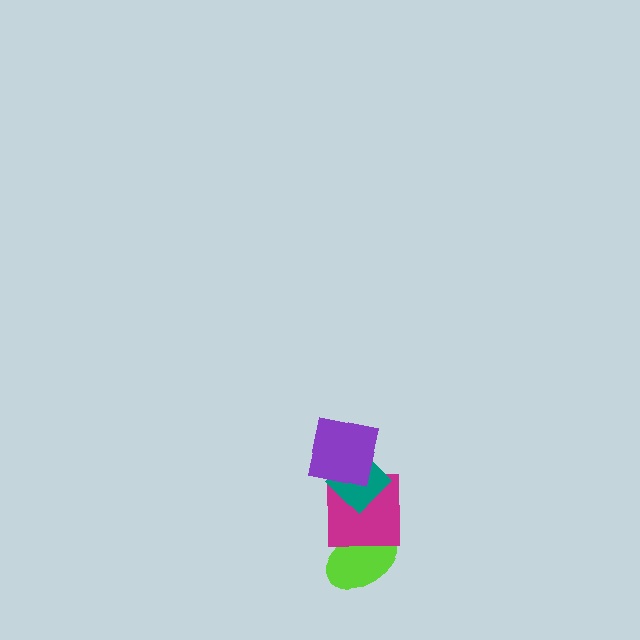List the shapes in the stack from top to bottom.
From top to bottom: the purple square, the teal diamond, the magenta square, the lime ellipse.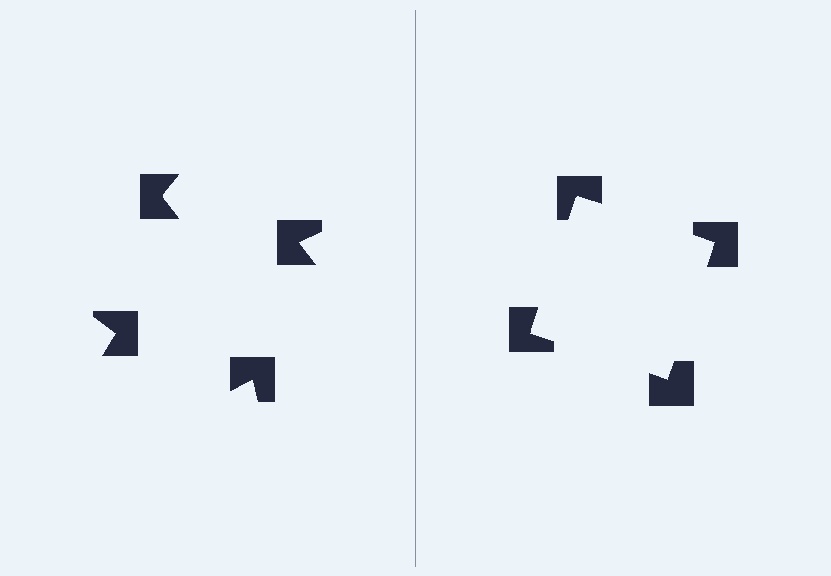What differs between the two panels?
The notched squares are positioned identically on both sides; only the wedge orientations differ. On the right they align to a square; on the left they are misaligned.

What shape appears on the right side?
An illusory square.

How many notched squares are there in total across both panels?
8 — 4 on each side.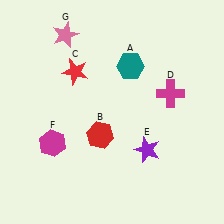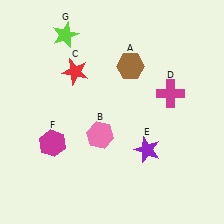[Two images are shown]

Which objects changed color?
A changed from teal to brown. B changed from red to pink. G changed from pink to lime.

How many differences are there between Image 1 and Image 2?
There are 3 differences between the two images.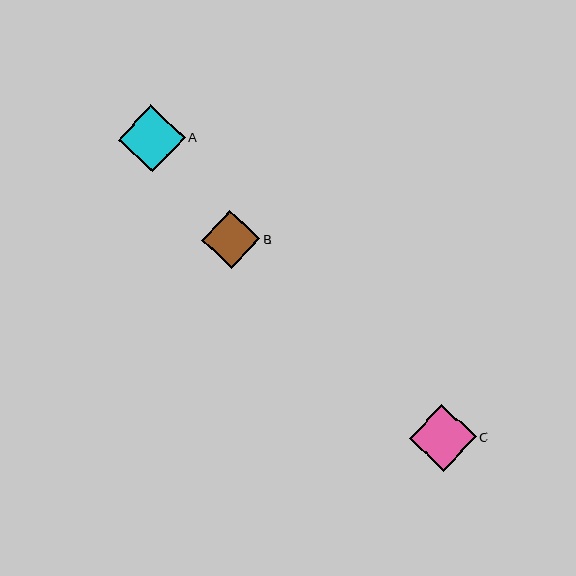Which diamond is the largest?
Diamond A is the largest with a size of approximately 67 pixels.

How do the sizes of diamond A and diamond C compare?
Diamond A and diamond C are approximately the same size.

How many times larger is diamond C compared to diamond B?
Diamond C is approximately 1.2 times the size of diamond B.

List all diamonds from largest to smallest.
From largest to smallest: A, C, B.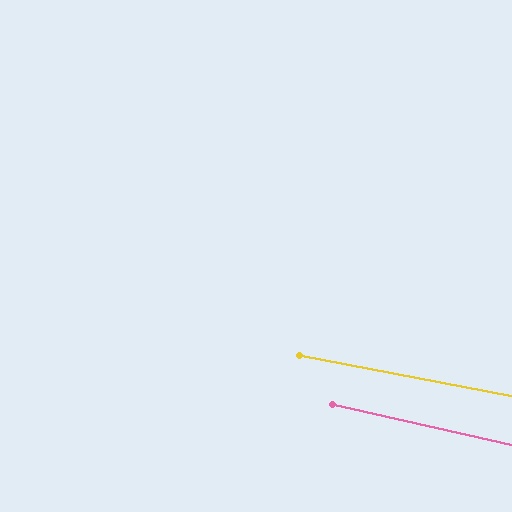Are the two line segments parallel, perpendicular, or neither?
Parallel — their directions differ by only 1.9°.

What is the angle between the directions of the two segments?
Approximately 2 degrees.